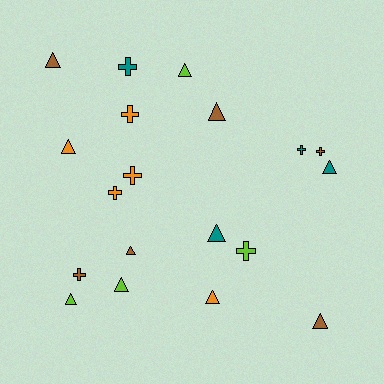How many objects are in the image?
There are 19 objects.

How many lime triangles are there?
There are 3 lime triangles.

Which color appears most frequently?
Brown, with 6 objects.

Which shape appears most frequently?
Triangle, with 11 objects.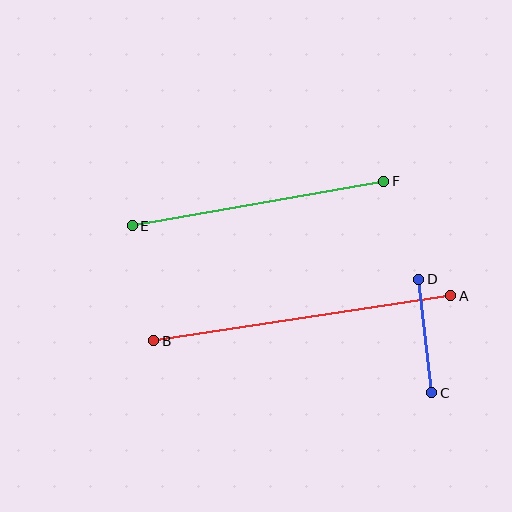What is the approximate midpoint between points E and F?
The midpoint is at approximately (258, 204) pixels.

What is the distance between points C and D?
The distance is approximately 115 pixels.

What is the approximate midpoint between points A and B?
The midpoint is at approximately (302, 318) pixels.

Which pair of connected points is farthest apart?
Points A and B are farthest apart.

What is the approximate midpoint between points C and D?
The midpoint is at approximately (425, 336) pixels.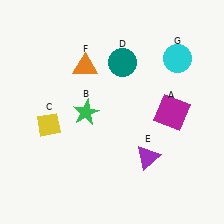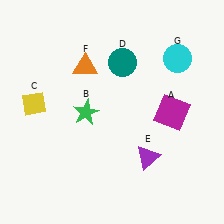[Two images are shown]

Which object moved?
The yellow diamond (C) moved up.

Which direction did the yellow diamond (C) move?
The yellow diamond (C) moved up.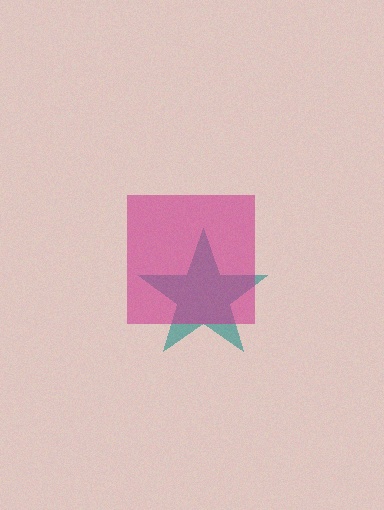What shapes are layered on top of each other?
The layered shapes are: a teal star, a magenta square.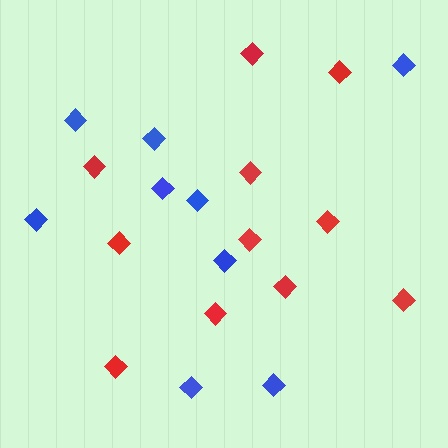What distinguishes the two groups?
There are 2 groups: one group of red diamonds (11) and one group of blue diamonds (9).